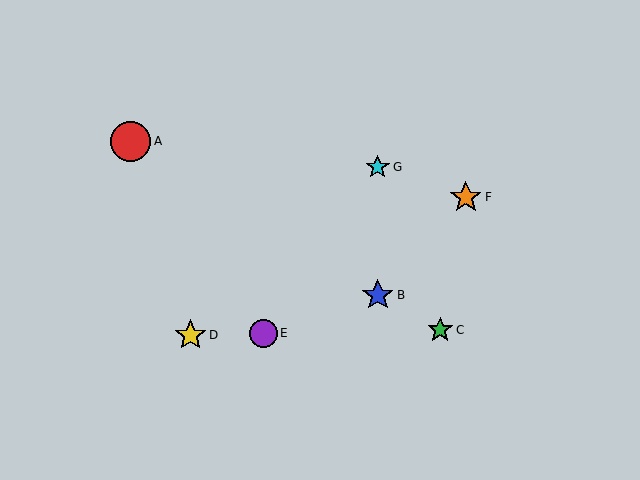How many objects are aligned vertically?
2 objects (B, G) are aligned vertically.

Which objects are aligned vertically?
Objects B, G are aligned vertically.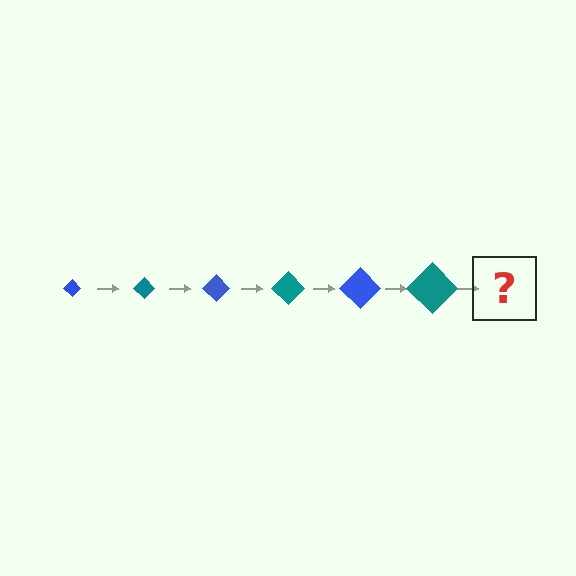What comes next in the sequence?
The next element should be a blue diamond, larger than the previous one.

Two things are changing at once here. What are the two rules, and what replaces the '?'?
The two rules are that the diamond grows larger each step and the color cycles through blue and teal. The '?' should be a blue diamond, larger than the previous one.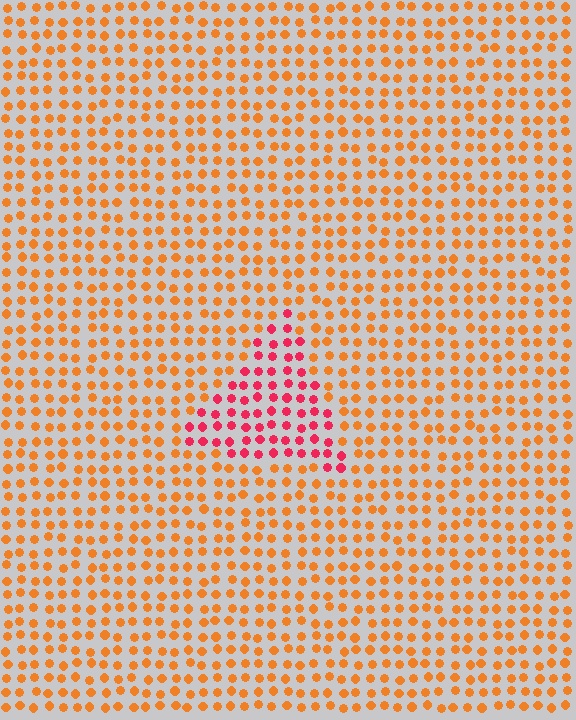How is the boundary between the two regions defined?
The boundary is defined purely by a slight shift in hue (about 43 degrees). Spacing, size, and orientation are identical on both sides.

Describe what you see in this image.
The image is filled with small orange elements in a uniform arrangement. A triangle-shaped region is visible where the elements are tinted to a slightly different hue, forming a subtle color boundary.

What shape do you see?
I see a triangle.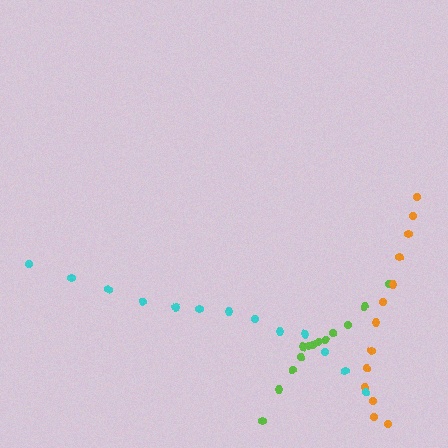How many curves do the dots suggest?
There are 3 distinct paths.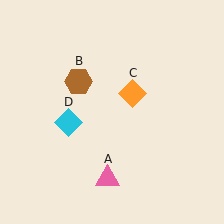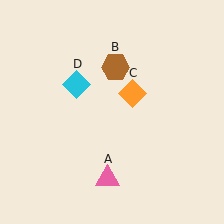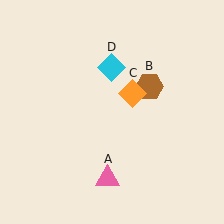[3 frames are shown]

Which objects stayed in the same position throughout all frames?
Pink triangle (object A) and orange diamond (object C) remained stationary.